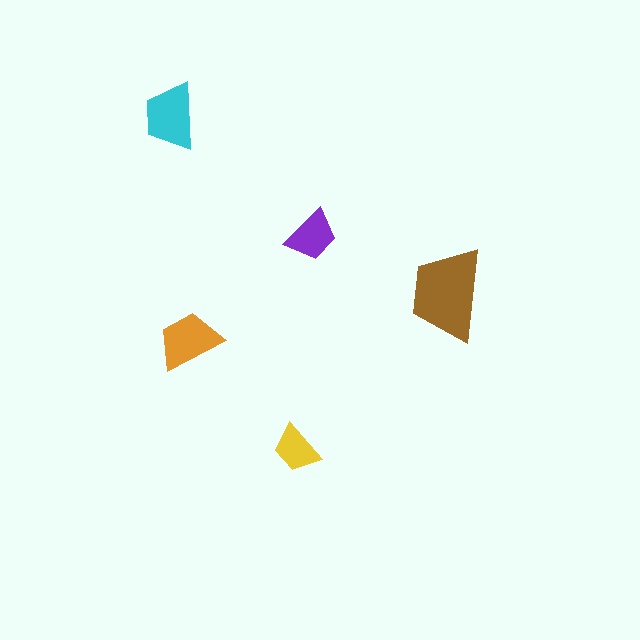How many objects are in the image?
There are 5 objects in the image.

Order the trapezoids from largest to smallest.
the brown one, the cyan one, the orange one, the purple one, the yellow one.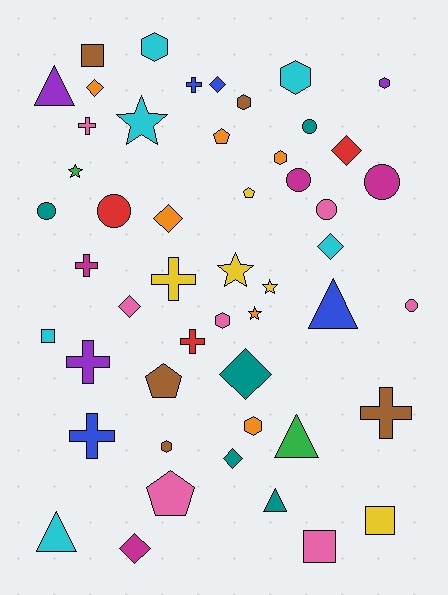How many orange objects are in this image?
There are 6 orange objects.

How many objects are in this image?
There are 50 objects.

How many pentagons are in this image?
There are 4 pentagons.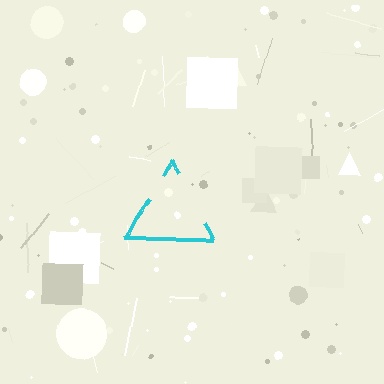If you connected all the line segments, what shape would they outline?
They would outline a triangle.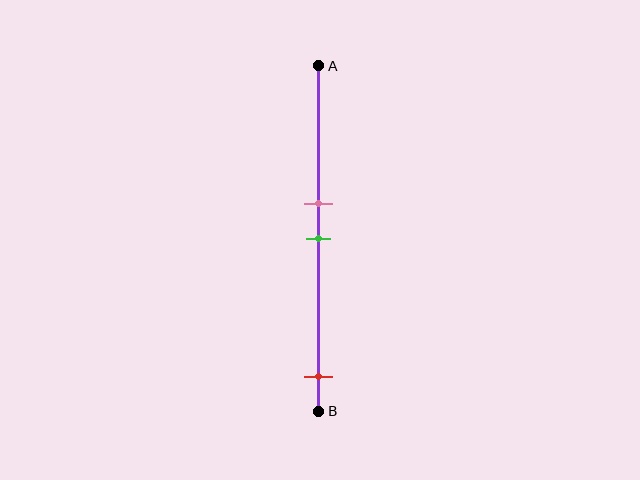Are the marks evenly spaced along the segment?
No, the marks are not evenly spaced.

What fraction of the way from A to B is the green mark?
The green mark is approximately 50% (0.5) of the way from A to B.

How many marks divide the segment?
There are 3 marks dividing the segment.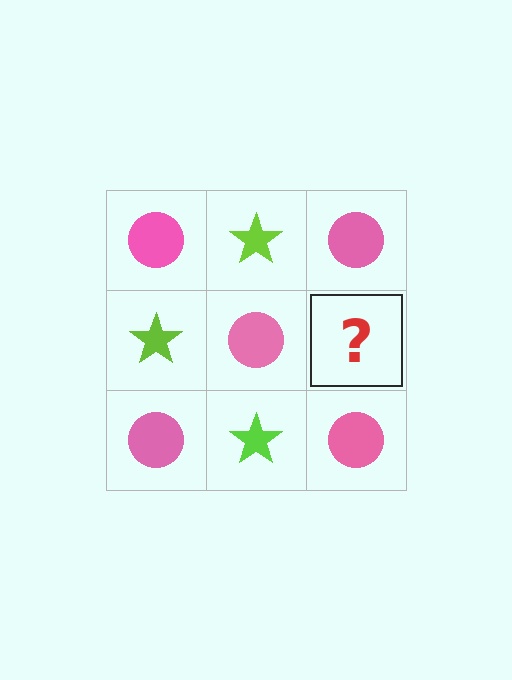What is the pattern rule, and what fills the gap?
The rule is that it alternates pink circle and lime star in a checkerboard pattern. The gap should be filled with a lime star.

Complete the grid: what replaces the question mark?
The question mark should be replaced with a lime star.